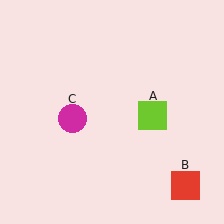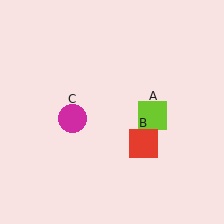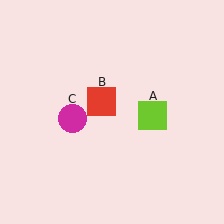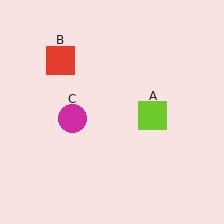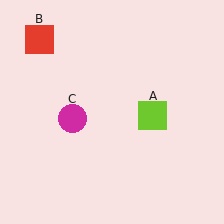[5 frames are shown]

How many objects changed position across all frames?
1 object changed position: red square (object B).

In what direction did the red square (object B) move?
The red square (object B) moved up and to the left.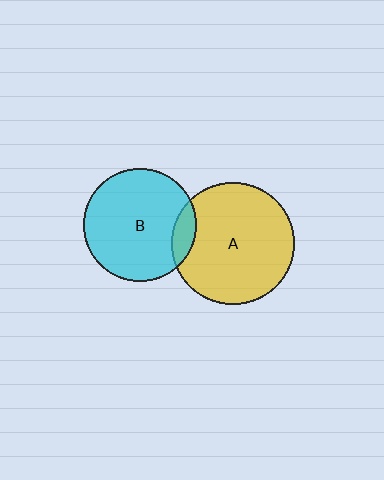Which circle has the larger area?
Circle A (yellow).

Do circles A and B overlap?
Yes.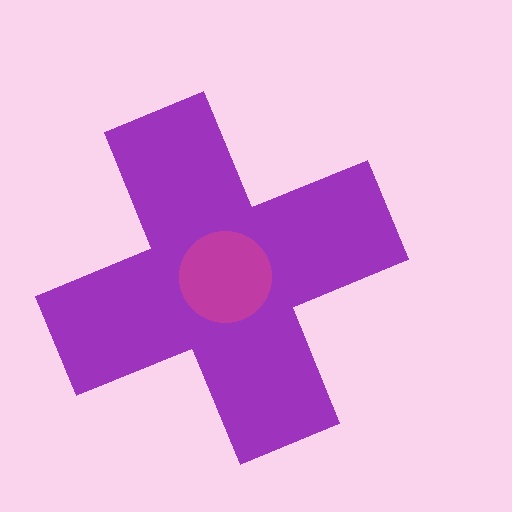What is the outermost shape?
The purple cross.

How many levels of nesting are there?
2.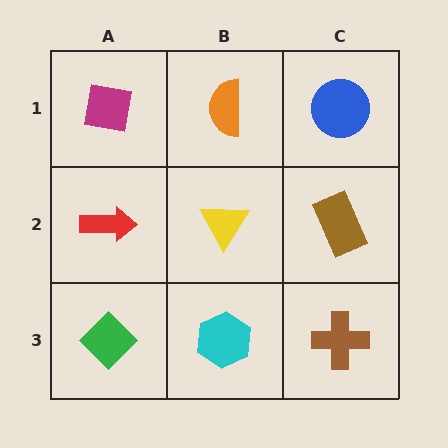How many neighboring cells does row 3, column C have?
2.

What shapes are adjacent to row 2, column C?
A blue circle (row 1, column C), a brown cross (row 3, column C), a yellow triangle (row 2, column B).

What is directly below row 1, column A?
A red arrow.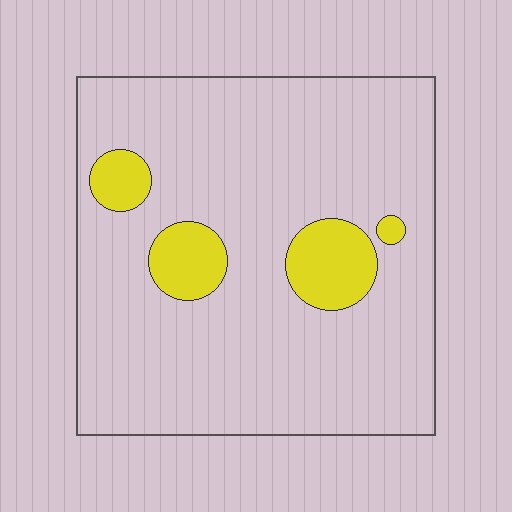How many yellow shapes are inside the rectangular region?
4.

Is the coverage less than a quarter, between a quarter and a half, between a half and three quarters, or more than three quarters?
Less than a quarter.